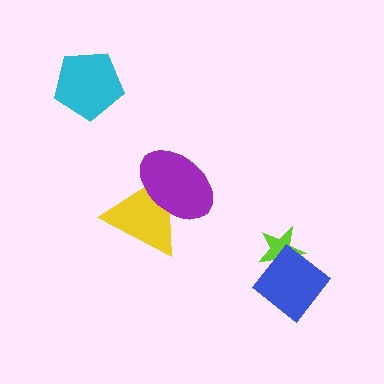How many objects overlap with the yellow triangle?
1 object overlaps with the yellow triangle.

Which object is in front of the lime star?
The blue diamond is in front of the lime star.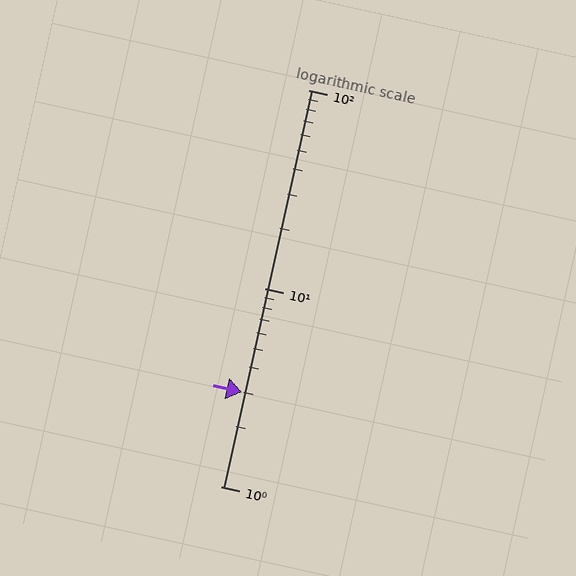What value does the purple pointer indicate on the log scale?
The pointer indicates approximately 3.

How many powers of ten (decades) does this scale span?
The scale spans 2 decades, from 1 to 100.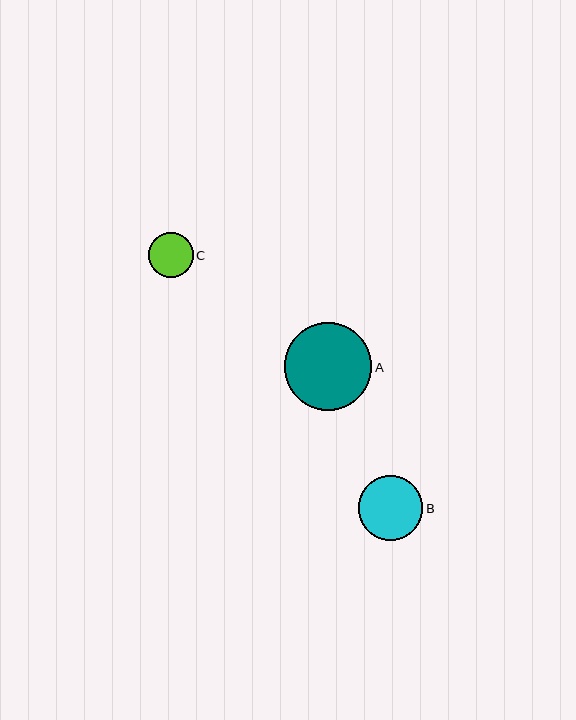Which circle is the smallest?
Circle C is the smallest with a size of approximately 45 pixels.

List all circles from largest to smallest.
From largest to smallest: A, B, C.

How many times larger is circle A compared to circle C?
Circle A is approximately 2.0 times the size of circle C.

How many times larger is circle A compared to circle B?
Circle A is approximately 1.4 times the size of circle B.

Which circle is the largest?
Circle A is the largest with a size of approximately 88 pixels.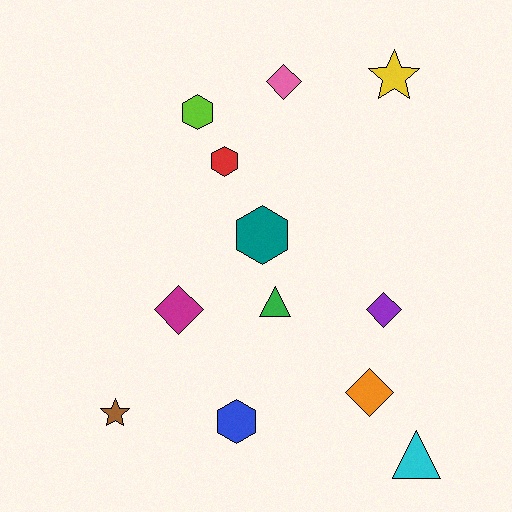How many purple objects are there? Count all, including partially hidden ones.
There is 1 purple object.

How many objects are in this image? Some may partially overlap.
There are 12 objects.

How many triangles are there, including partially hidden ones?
There are 2 triangles.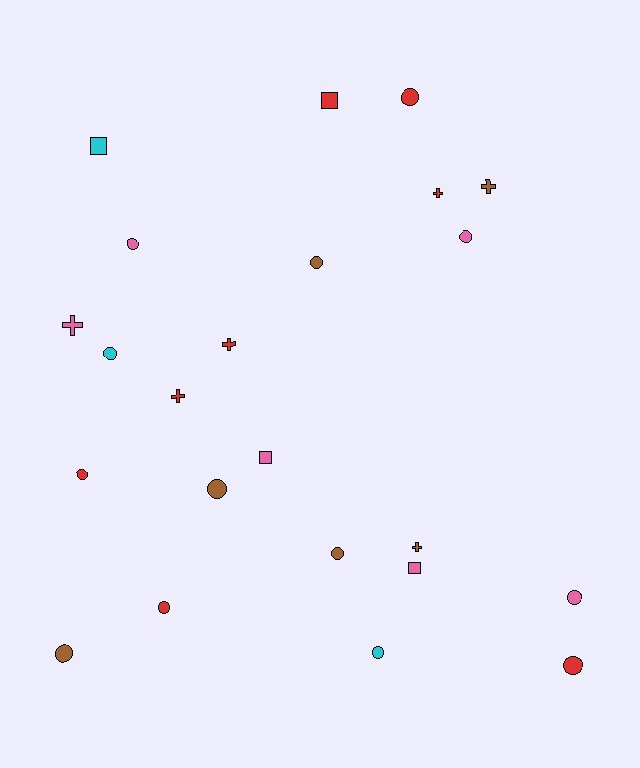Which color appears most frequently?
Red, with 8 objects.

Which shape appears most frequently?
Circle, with 13 objects.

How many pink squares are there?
There are 2 pink squares.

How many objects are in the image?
There are 23 objects.